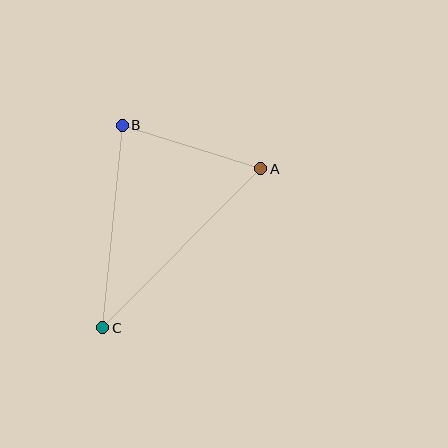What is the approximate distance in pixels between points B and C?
The distance between B and C is approximately 203 pixels.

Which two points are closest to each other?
Points A and B are closest to each other.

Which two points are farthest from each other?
Points A and C are farthest from each other.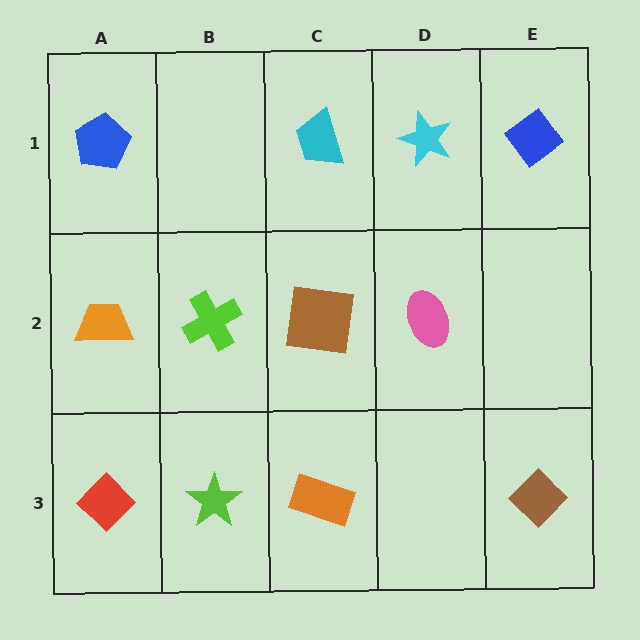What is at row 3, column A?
A red diamond.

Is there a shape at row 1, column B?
No, that cell is empty.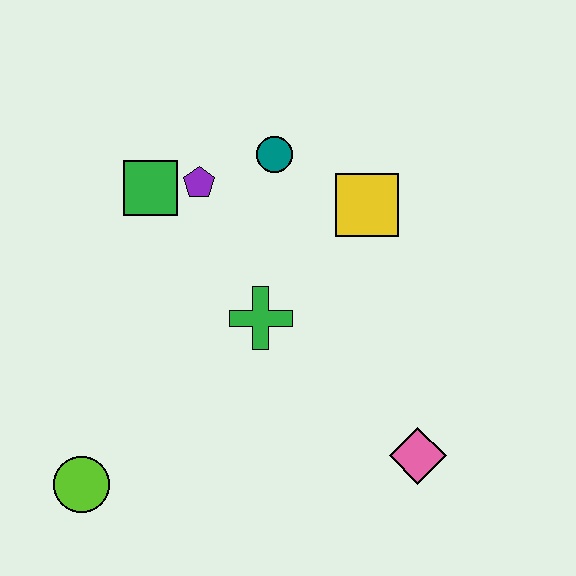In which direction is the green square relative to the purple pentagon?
The green square is to the left of the purple pentagon.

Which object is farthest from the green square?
The pink diamond is farthest from the green square.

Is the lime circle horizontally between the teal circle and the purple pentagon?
No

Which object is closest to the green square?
The purple pentagon is closest to the green square.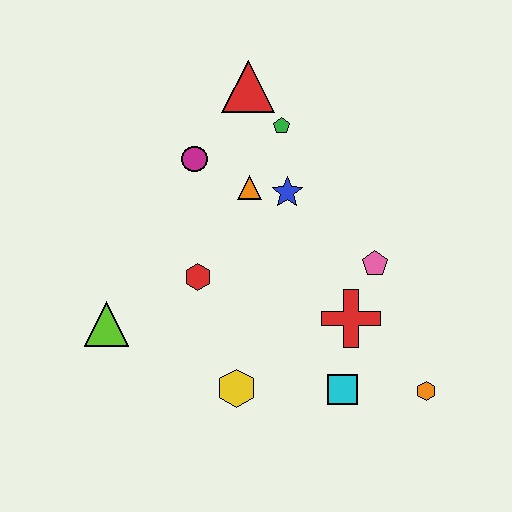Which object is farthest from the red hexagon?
The orange hexagon is farthest from the red hexagon.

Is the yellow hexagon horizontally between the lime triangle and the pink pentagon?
Yes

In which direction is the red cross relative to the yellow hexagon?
The red cross is to the right of the yellow hexagon.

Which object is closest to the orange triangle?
The blue star is closest to the orange triangle.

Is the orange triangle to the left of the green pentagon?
Yes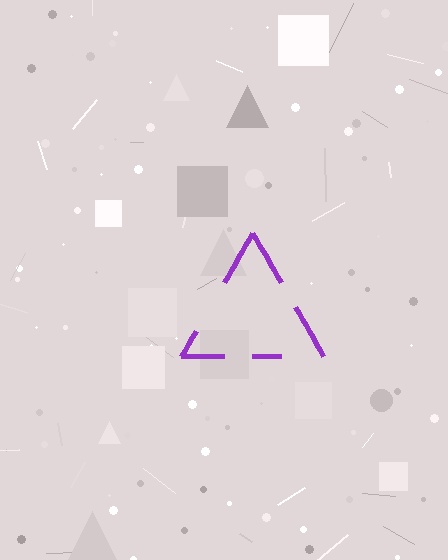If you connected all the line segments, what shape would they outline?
They would outline a triangle.